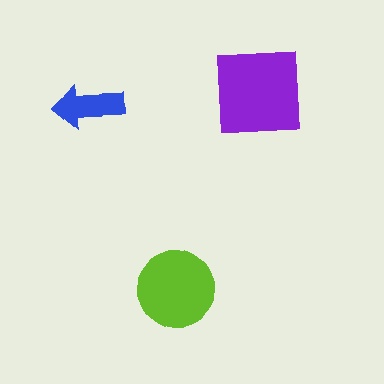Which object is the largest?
The purple square.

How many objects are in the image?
There are 3 objects in the image.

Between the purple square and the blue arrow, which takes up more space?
The purple square.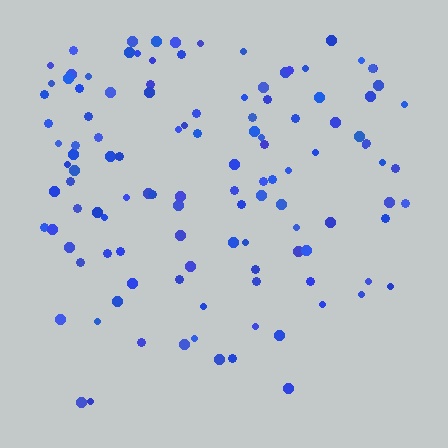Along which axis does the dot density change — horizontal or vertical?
Vertical.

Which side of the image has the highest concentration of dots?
The top.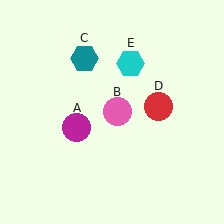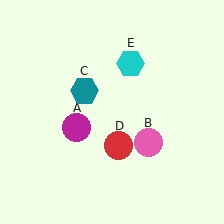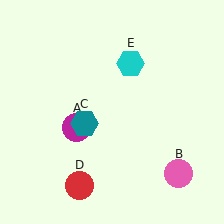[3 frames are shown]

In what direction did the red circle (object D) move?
The red circle (object D) moved down and to the left.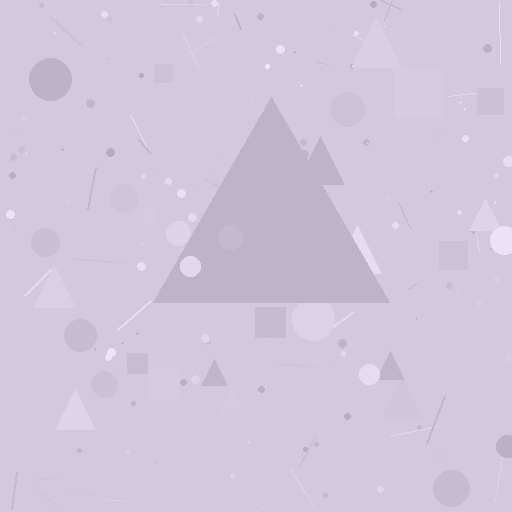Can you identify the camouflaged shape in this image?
The camouflaged shape is a triangle.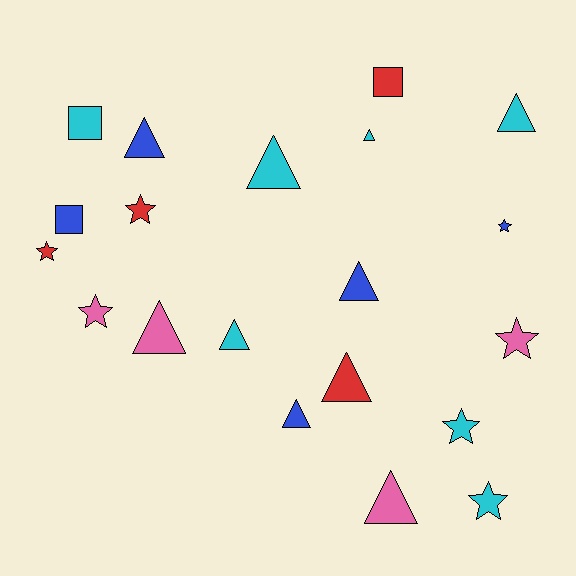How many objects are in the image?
There are 20 objects.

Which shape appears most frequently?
Triangle, with 10 objects.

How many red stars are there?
There are 2 red stars.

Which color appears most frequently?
Cyan, with 7 objects.